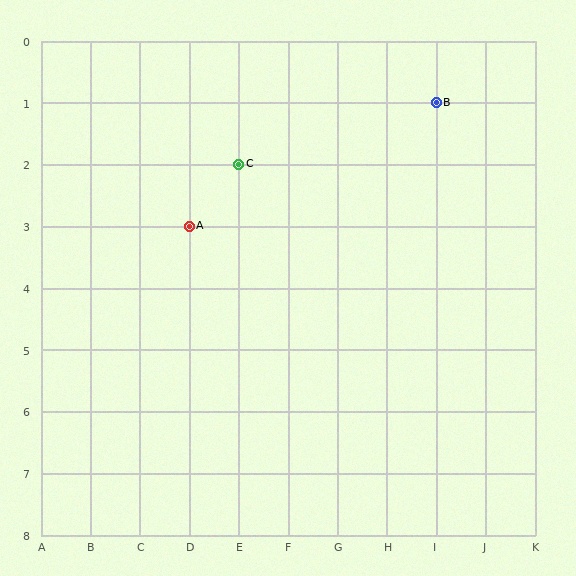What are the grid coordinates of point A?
Point A is at grid coordinates (D, 3).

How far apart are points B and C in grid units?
Points B and C are 4 columns and 1 row apart (about 4.1 grid units diagonally).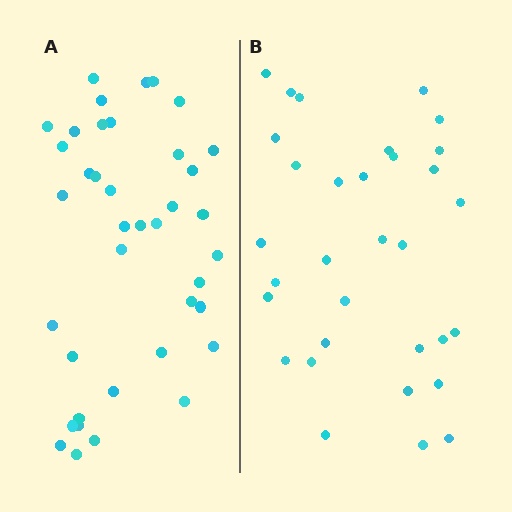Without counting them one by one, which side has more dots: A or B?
Region A (the left region) has more dots.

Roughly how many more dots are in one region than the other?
Region A has roughly 8 or so more dots than region B.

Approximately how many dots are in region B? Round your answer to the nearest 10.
About 30 dots. (The exact count is 32, which rounds to 30.)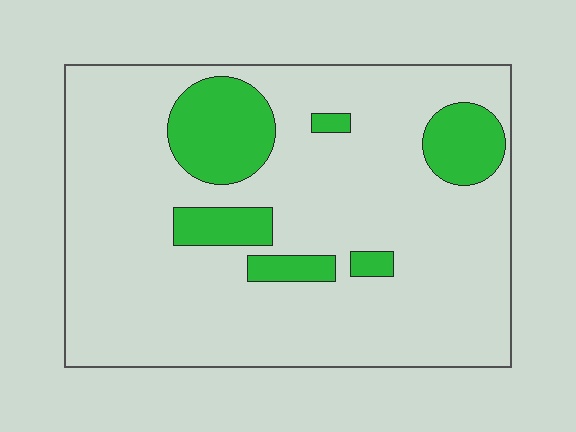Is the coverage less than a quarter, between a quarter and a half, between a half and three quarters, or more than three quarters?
Less than a quarter.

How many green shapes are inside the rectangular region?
6.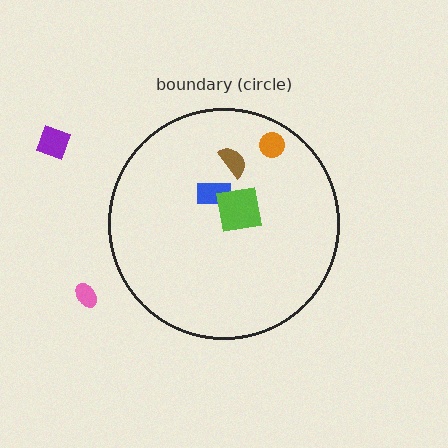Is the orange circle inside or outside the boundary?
Inside.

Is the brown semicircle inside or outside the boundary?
Inside.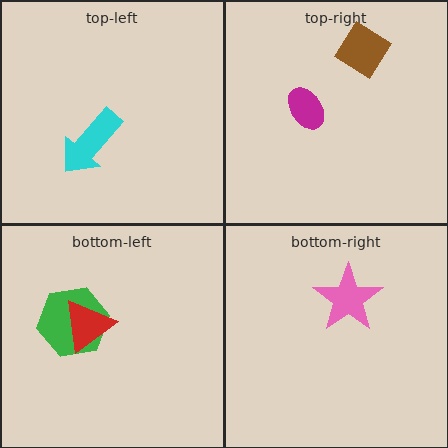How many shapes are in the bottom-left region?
2.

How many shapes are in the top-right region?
2.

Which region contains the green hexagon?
The bottom-left region.